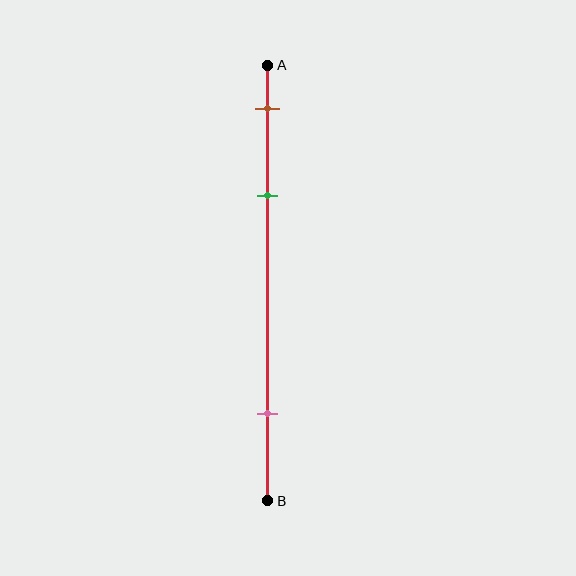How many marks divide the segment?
There are 3 marks dividing the segment.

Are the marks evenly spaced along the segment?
No, the marks are not evenly spaced.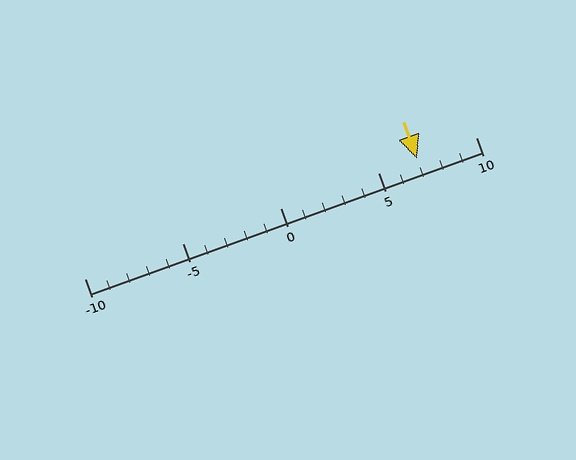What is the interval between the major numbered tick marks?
The major tick marks are spaced 5 units apart.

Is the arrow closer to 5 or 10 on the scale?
The arrow is closer to 5.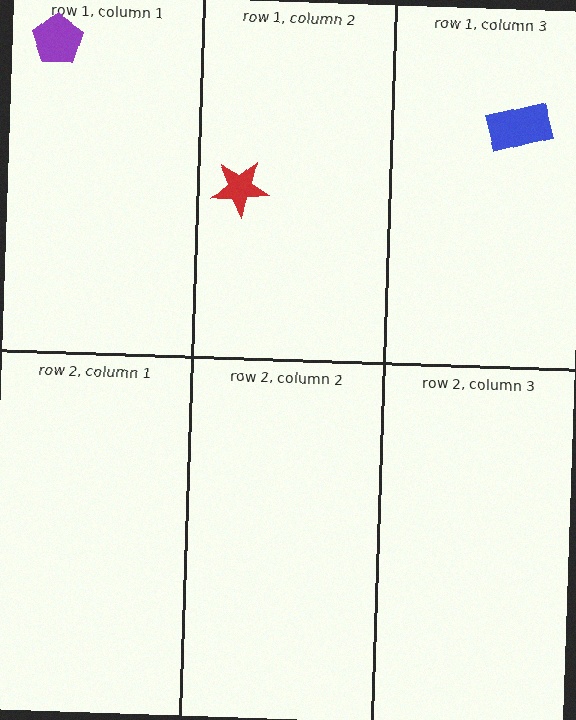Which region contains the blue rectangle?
The row 1, column 3 region.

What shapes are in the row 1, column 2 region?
The red star.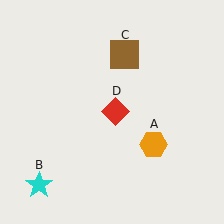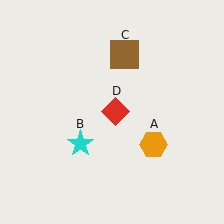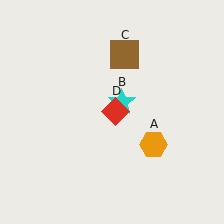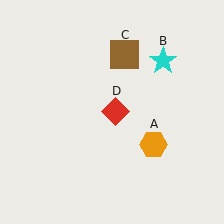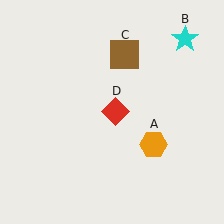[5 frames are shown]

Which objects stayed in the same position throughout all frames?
Orange hexagon (object A) and brown square (object C) and red diamond (object D) remained stationary.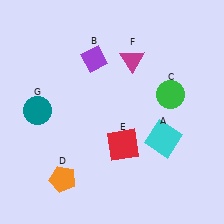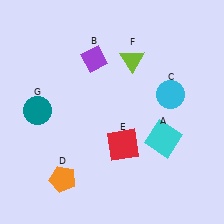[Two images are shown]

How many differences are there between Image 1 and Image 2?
There are 2 differences between the two images.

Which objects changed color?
C changed from green to cyan. F changed from magenta to lime.